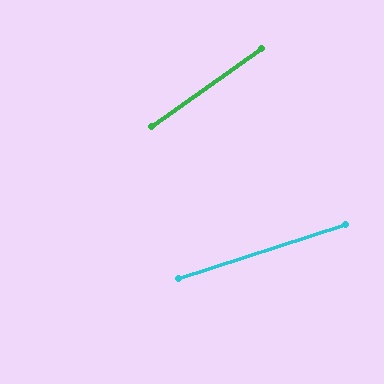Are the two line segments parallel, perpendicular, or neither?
Neither parallel nor perpendicular — they differ by about 17°.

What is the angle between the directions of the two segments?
Approximately 17 degrees.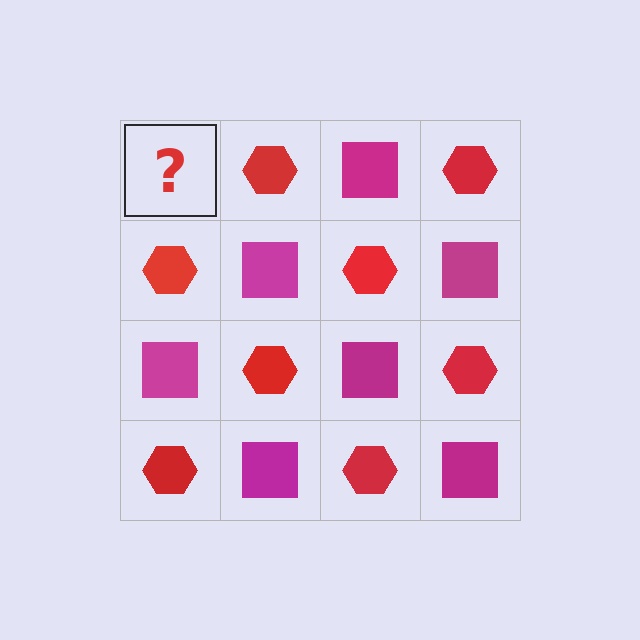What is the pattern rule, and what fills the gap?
The rule is that it alternates magenta square and red hexagon in a checkerboard pattern. The gap should be filled with a magenta square.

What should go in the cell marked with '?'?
The missing cell should contain a magenta square.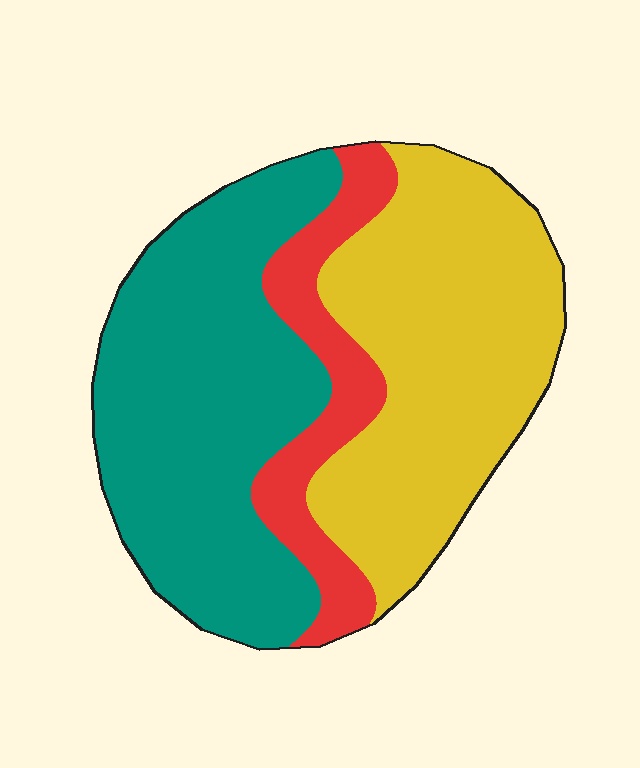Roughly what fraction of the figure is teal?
Teal takes up between a quarter and a half of the figure.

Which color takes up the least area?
Red, at roughly 15%.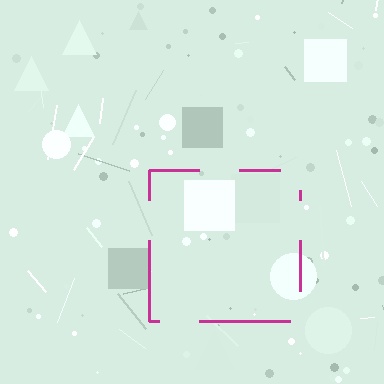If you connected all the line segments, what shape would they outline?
They would outline a square.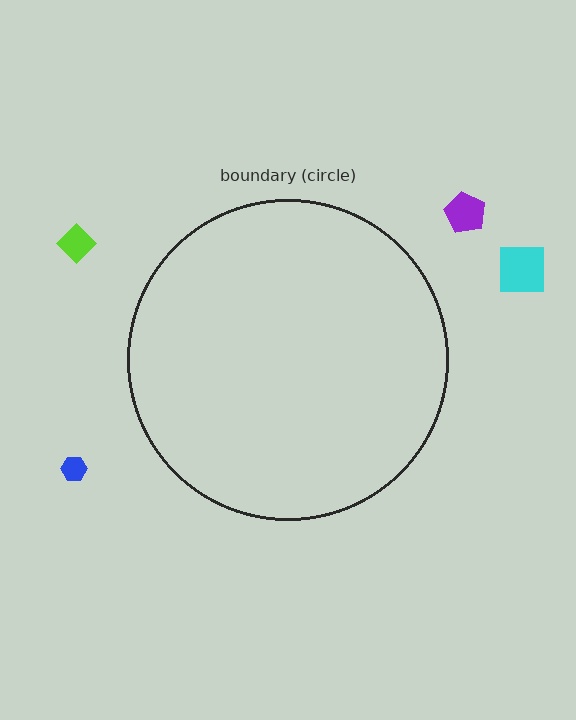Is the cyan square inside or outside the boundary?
Outside.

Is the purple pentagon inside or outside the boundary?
Outside.